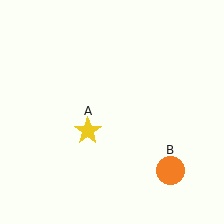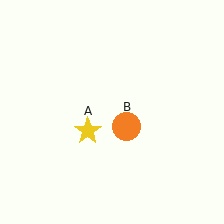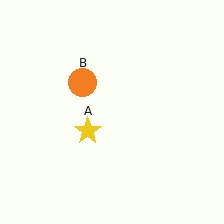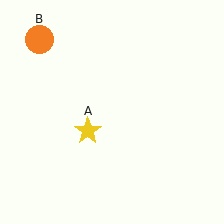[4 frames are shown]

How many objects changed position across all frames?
1 object changed position: orange circle (object B).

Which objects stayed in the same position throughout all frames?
Yellow star (object A) remained stationary.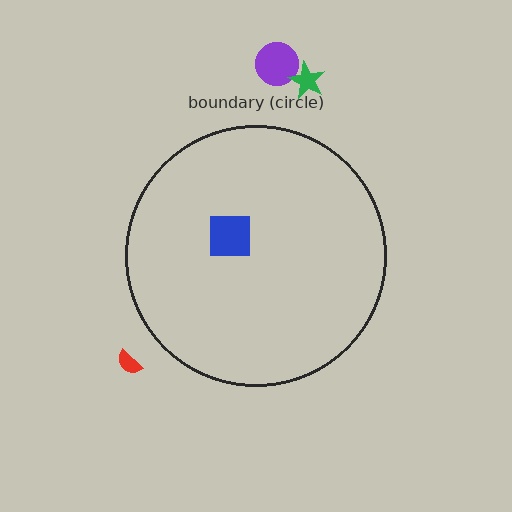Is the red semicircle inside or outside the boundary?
Outside.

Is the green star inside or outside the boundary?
Outside.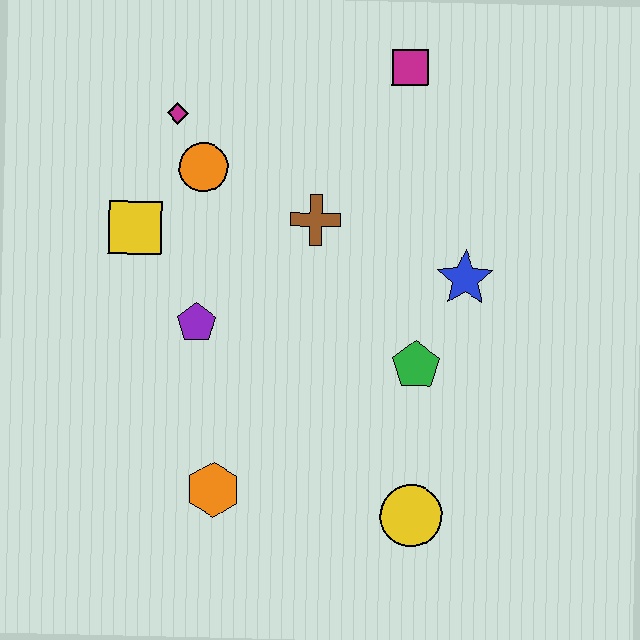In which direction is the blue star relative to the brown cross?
The blue star is to the right of the brown cross.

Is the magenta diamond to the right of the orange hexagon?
No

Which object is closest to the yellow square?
The orange circle is closest to the yellow square.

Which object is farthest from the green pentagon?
The magenta diamond is farthest from the green pentagon.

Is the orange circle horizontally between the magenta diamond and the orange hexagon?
Yes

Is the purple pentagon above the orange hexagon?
Yes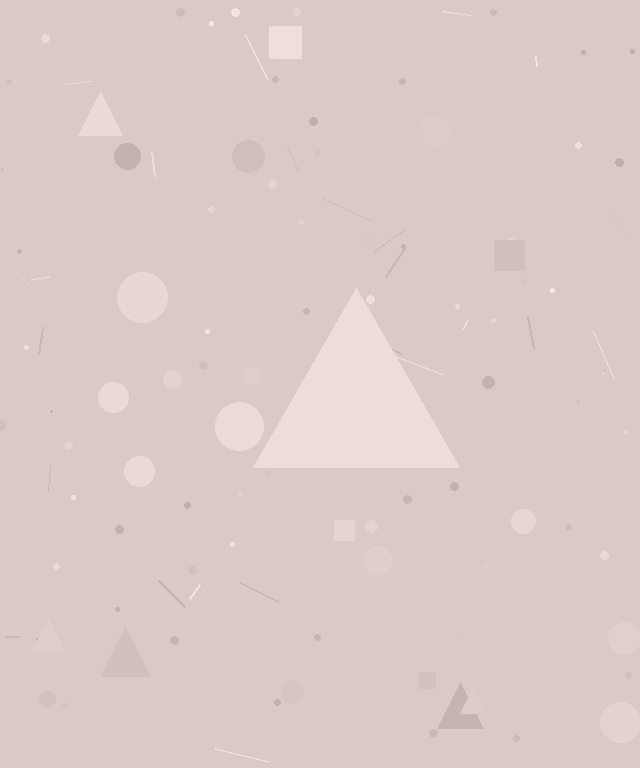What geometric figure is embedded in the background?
A triangle is embedded in the background.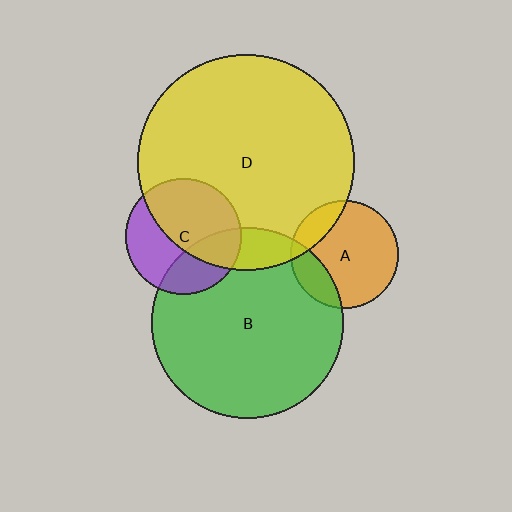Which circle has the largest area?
Circle D (yellow).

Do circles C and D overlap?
Yes.